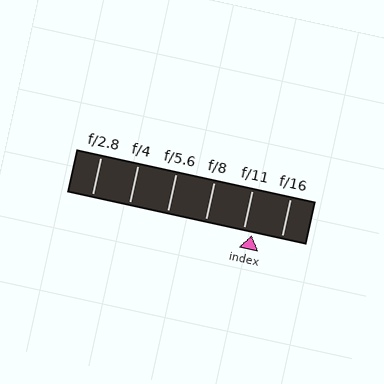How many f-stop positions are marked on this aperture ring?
There are 6 f-stop positions marked.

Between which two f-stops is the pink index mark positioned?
The index mark is between f/11 and f/16.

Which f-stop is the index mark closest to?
The index mark is closest to f/11.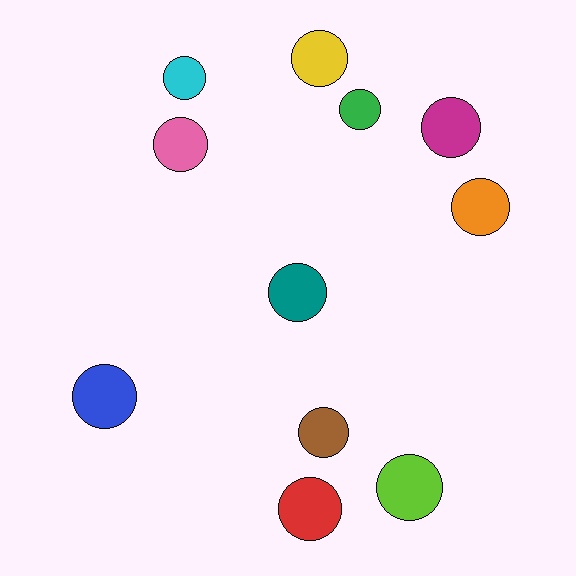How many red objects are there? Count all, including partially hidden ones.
There is 1 red object.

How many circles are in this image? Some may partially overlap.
There are 11 circles.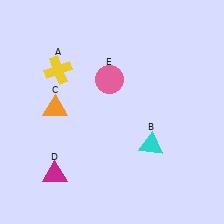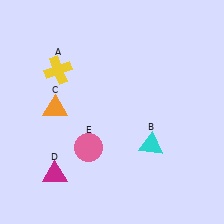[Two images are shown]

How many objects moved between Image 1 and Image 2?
1 object moved between the two images.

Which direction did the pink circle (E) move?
The pink circle (E) moved down.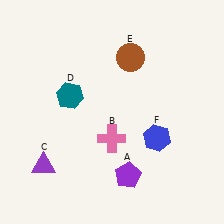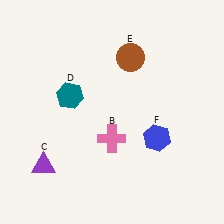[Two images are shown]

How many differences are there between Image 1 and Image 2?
There is 1 difference between the two images.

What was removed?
The purple pentagon (A) was removed in Image 2.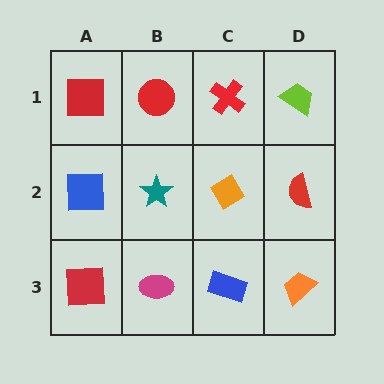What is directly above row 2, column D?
A lime trapezoid.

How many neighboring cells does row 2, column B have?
4.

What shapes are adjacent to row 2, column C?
A red cross (row 1, column C), a blue rectangle (row 3, column C), a teal star (row 2, column B), a red semicircle (row 2, column D).